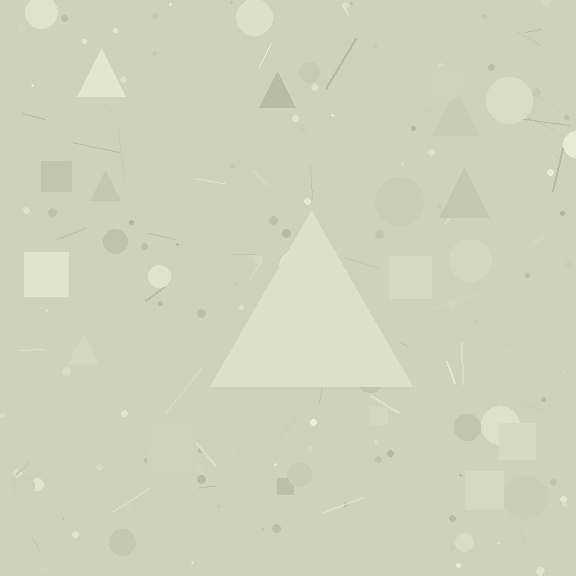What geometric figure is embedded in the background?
A triangle is embedded in the background.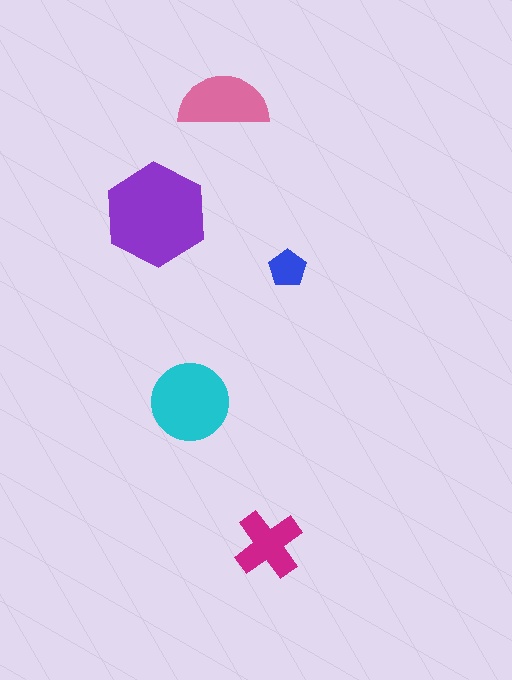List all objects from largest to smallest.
The purple hexagon, the cyan circle, the pink semicircle, the magenta cross, the blue pentagon.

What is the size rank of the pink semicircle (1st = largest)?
3rd.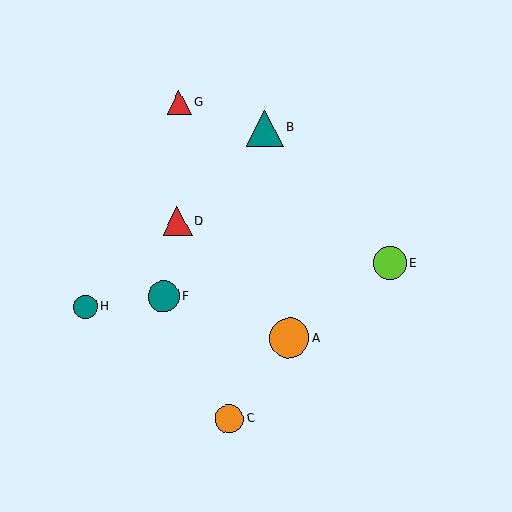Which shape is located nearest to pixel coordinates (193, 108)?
The red triangle (labeled G) at (179, 102) is nearest to that location.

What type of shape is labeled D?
Shape D is a red triangle.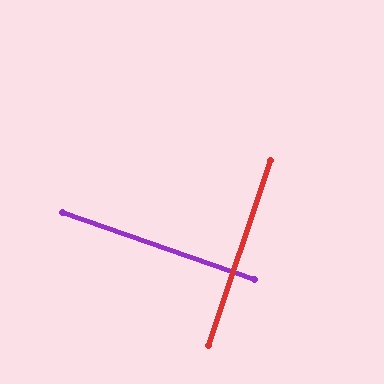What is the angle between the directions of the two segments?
Approximately 89 degrees.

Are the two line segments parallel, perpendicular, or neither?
Perpendicular — they meet at approximately 89°.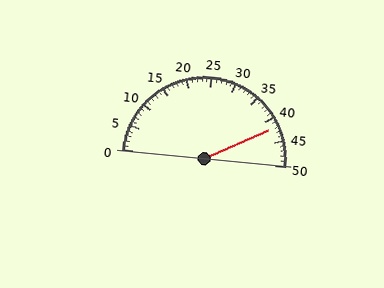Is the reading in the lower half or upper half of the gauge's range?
The reading is in the upper half of the range (0 to 50).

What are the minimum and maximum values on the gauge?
The gauge ranges from 0 to 50.